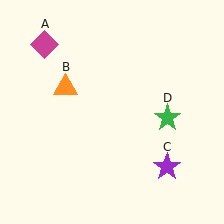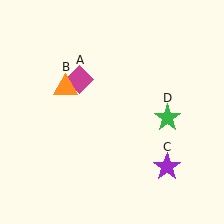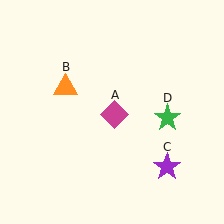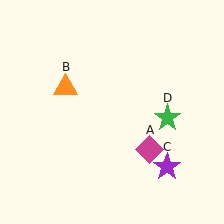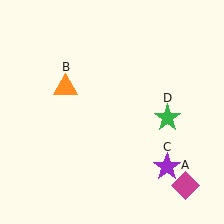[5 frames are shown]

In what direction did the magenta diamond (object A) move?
The magenta diamond (object A) moved down and to the right.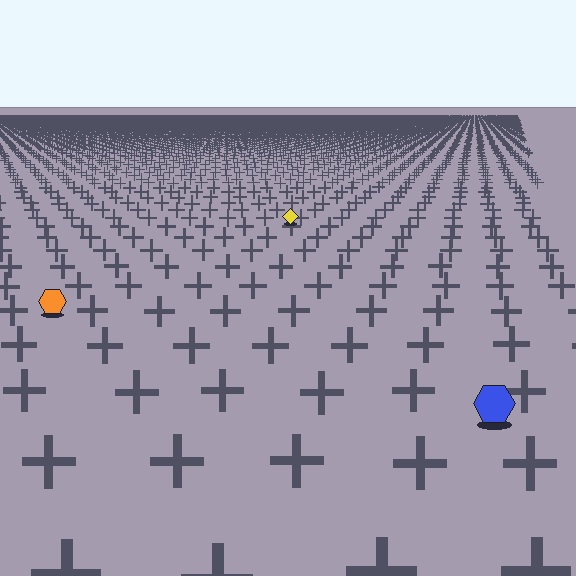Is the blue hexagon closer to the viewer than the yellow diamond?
Yes. The blue hexagon is closer — you can tell from the texture gradient: the ground texture is coarser near it.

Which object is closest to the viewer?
The blue hexagon is closest. The texture marks near it are larger and more spread out.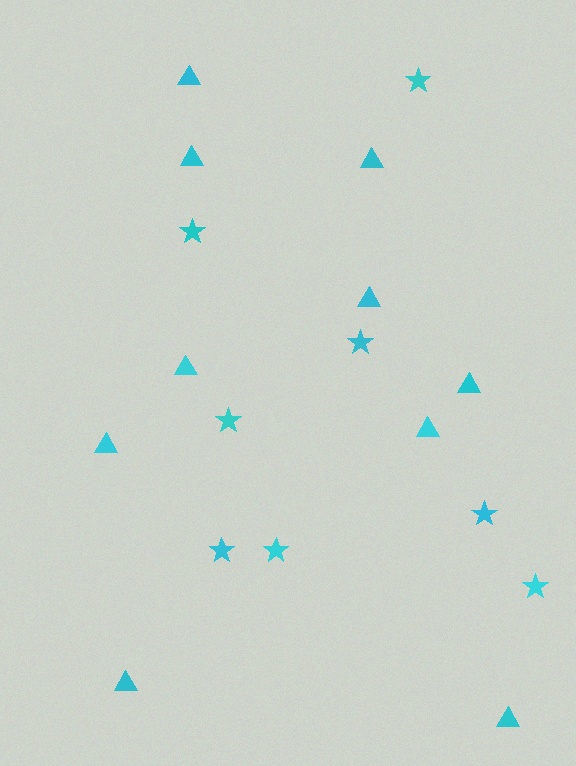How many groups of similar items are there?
There are 2 groups: one group of stars (8) and one group of triangles (10).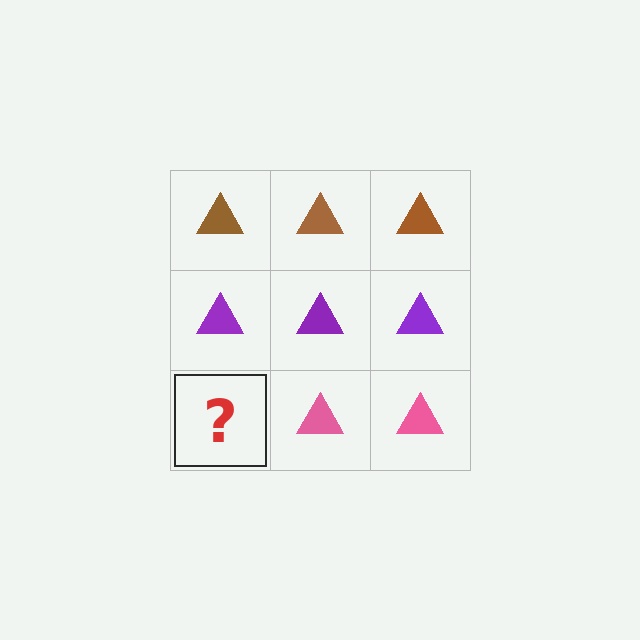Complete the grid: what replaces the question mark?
The question mark should be replaced with a pink triangle.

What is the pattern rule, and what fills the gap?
The rule is that each row has a consistent color. The gap should be filled with a pink triangle.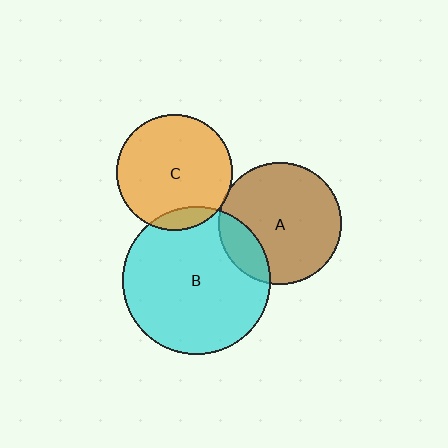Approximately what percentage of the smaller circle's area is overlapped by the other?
Approximately 5%.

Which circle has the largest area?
Circle B (cyan).